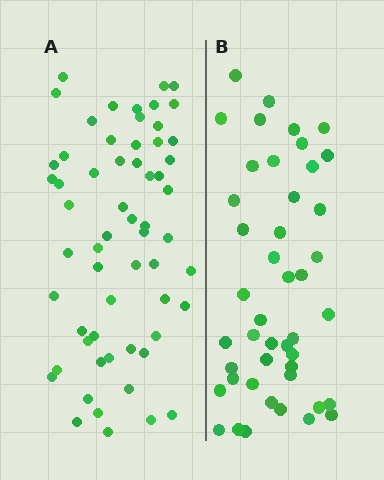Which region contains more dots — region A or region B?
Region A (the left region) has more dots.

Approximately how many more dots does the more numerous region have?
Region A has approximately 15 more dots than region B.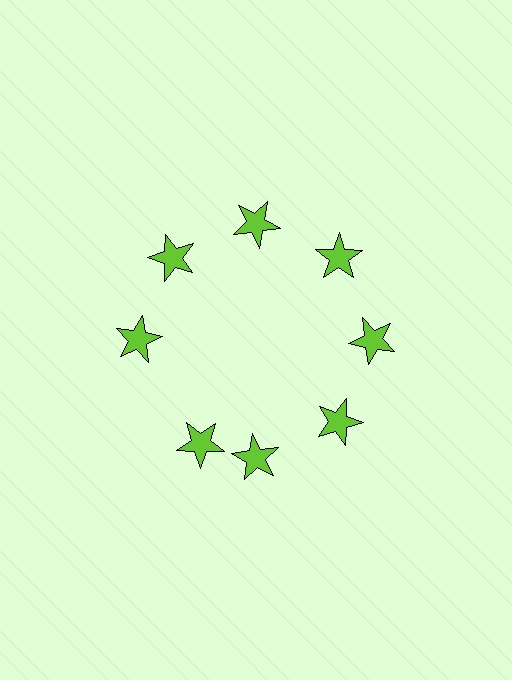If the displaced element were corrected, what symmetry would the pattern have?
It would have 8-fold rotational symmetry — the pattern would map onto itself every 45 degrees.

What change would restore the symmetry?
The symmetry would be restored by rotating it back into even spacing with its neighbors so that all 8 stars sit at equal angles and equal distance from the center.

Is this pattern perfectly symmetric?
No. The 8 lime stars are arranged in a ring, but one element near the 8 o'clock position is rotated out of alignment along the ring, breaking the 8-fold rotational symmetry.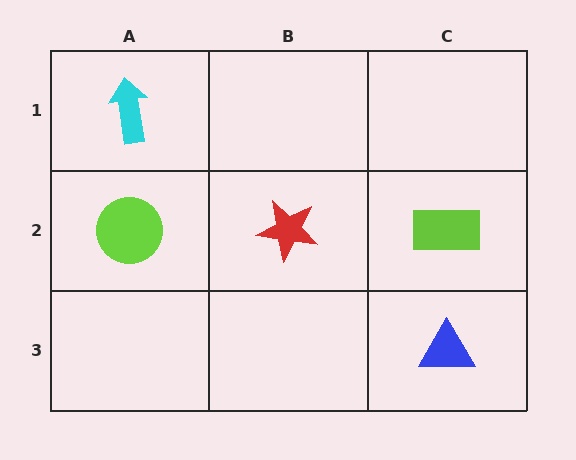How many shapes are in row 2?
3 shapes.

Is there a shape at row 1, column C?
No, that cell is empty.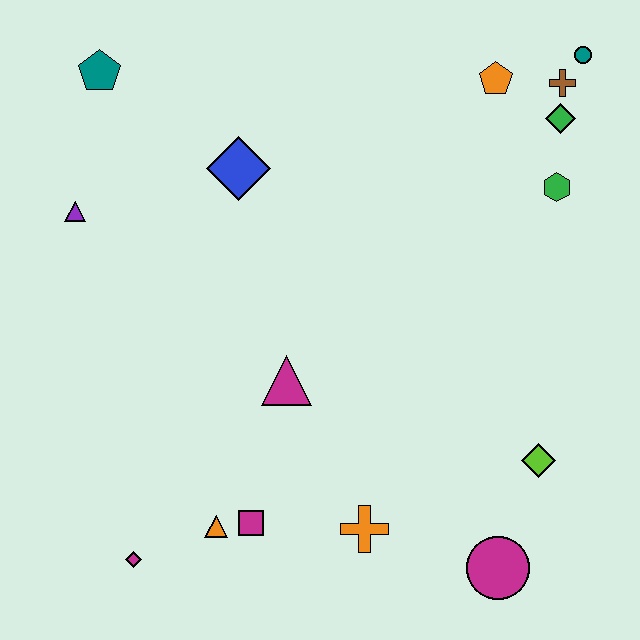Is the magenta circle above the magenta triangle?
No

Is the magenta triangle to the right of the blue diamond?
Yes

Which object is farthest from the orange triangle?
The teal circle is farthest from the orange triangle.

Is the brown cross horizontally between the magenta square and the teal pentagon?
No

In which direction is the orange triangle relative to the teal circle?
The orange triangle is below the teal circle.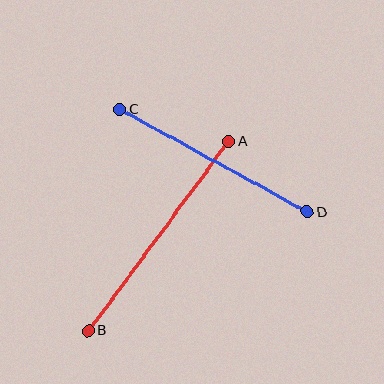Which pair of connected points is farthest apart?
Points A and B are farthest apart.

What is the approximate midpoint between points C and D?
The midpoint is at approximately (214, 161) pixels.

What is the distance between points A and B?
The distance is approximately 236 pixels.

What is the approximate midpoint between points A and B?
The midpoint is at approximately (158, 236) pixels.